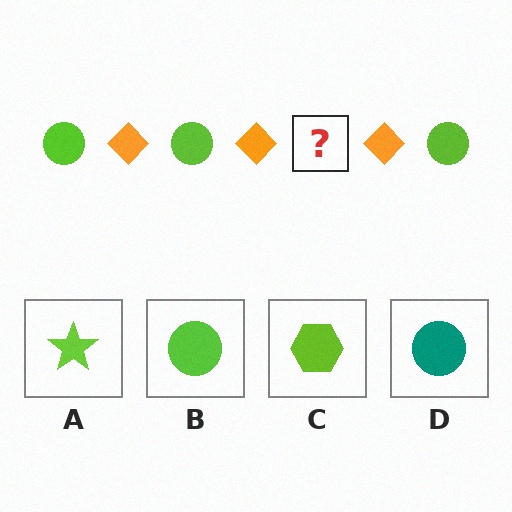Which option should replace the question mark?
Option B.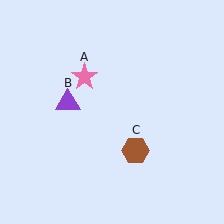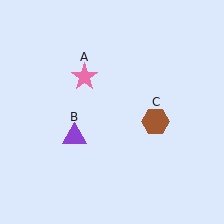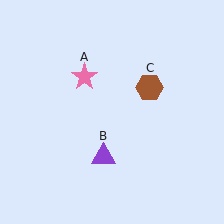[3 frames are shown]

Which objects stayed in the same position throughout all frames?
Pink star (object A) remained stationary.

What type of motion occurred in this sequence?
The purple triangle (object B), brown hexagon (object C) rotated counterclockwise around the center of the scene.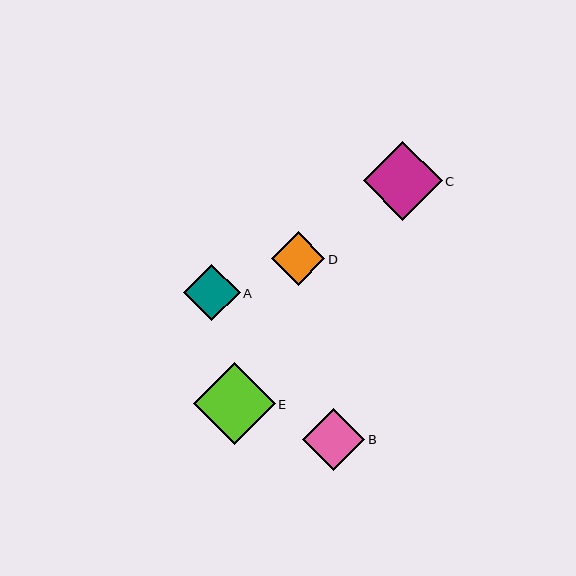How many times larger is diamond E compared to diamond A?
Diamond E is approximately 1.5 times the size of diamond A.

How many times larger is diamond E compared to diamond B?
Diamond E is approximately 1.3 times the size of diamond B.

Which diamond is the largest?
Diamond E is the largest with a size of approximately 82 pixels.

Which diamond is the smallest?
Diamond D is the smallest with a size of approximately 53 pixels.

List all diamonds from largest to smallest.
From largest to smallest: E, C, B, A, D.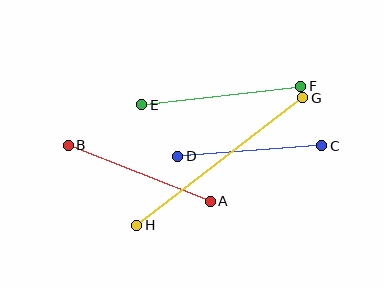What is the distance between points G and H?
The distance is approximately 209 pixels.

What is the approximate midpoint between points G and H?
The midpoint is at approximately (220, 162) pixels.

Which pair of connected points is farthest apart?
Points G and H are farthest apart.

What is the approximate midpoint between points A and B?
The midpoint is at approximately (139, 173) pixels.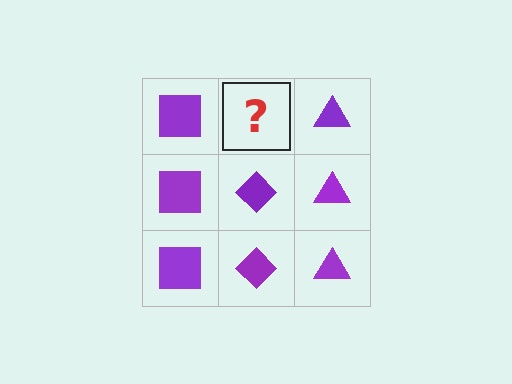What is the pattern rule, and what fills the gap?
The rule is that each column has a consistent shape. The gap should be filled with a purple diamond.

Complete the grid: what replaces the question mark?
The question mark should be replaced with a purple diamond.